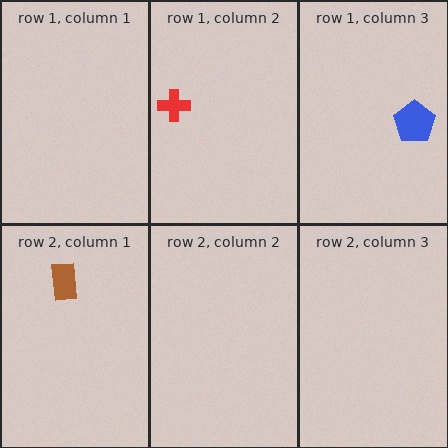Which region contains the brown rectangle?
The row 2, column 1 region.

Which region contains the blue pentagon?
The row 1, column 3 region.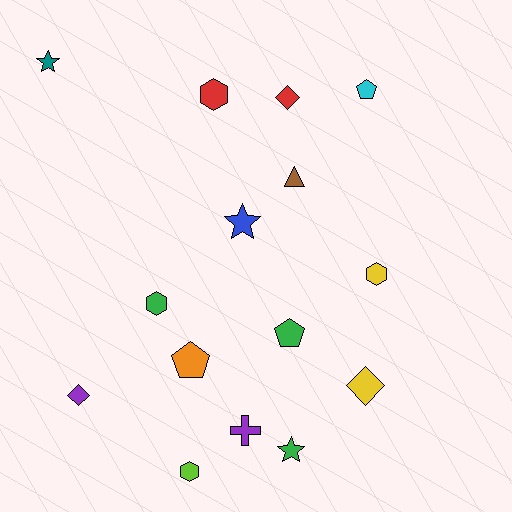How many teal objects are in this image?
There is 1 teal object.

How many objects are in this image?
There are 15 objects.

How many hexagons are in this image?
There are 4 hexagons.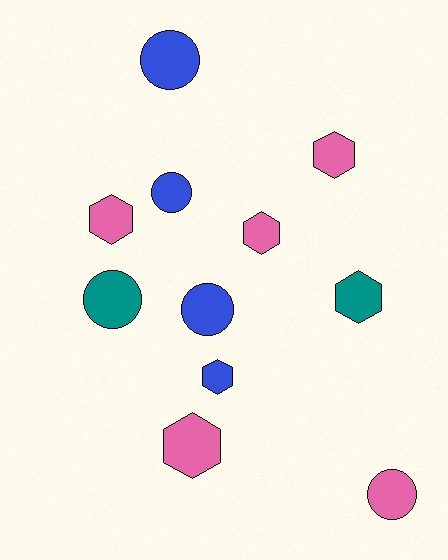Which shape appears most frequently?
Hexagon, with 6 objects.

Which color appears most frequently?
Pink, with 5 objects.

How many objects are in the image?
There are 11 objects.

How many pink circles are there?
There is 1 pink circle.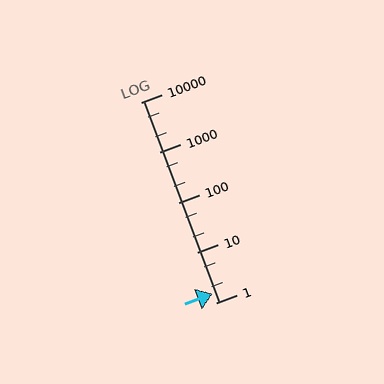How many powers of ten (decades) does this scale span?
The scale spans 4 decades, from 1 to 10000.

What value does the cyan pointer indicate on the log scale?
The pointer indicates approximately 1.5.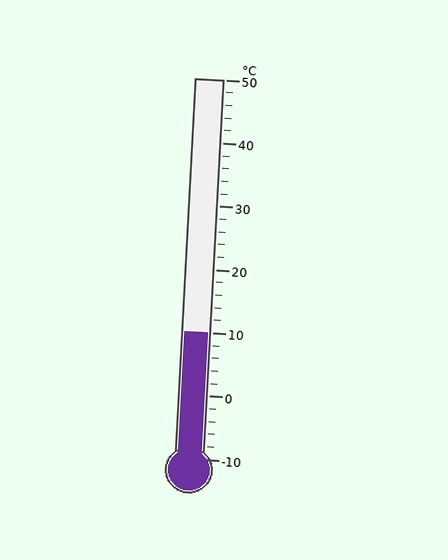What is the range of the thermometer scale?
The thermometer scale ranges from -10°C to 50°C.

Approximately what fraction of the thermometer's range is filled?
The thermometer is filled to approximately 35% of its range.